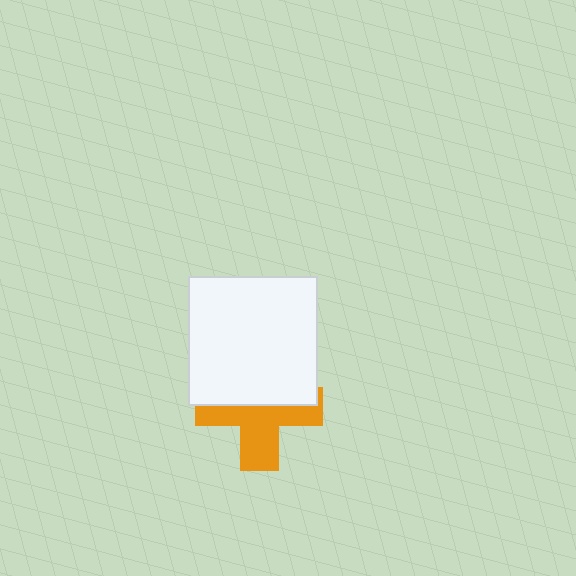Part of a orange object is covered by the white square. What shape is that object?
It is a cross.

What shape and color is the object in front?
The object in front is a white square.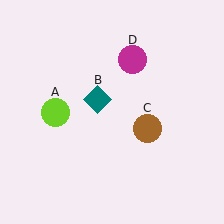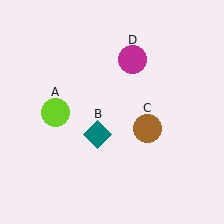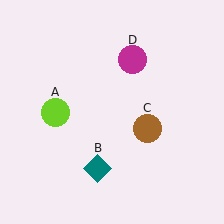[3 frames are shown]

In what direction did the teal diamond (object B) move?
The teal diamond (object B) moved down.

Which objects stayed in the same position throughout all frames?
Lime circle (object A) and brown circle (object C) and magenta circle (object D) remained stationary.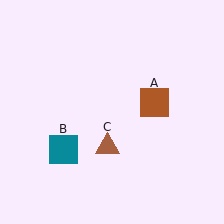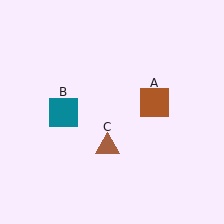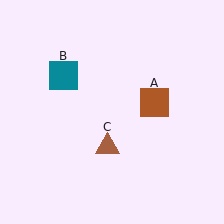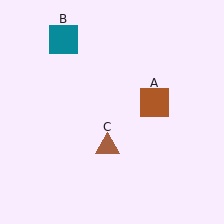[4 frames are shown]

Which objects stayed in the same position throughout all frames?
Brown square (object A) and brown triangle (object C) remained stationary.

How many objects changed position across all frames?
1 object changed position: teal square (object B).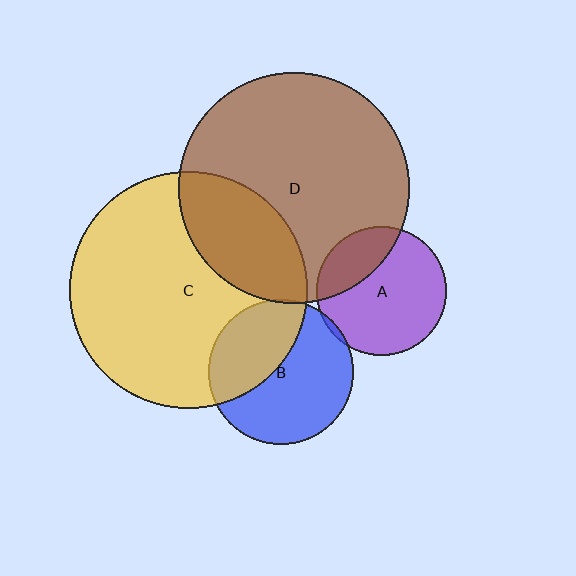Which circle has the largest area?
Circle C (yellow).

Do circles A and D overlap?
Yes.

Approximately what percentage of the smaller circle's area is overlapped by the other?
Approximately 25%.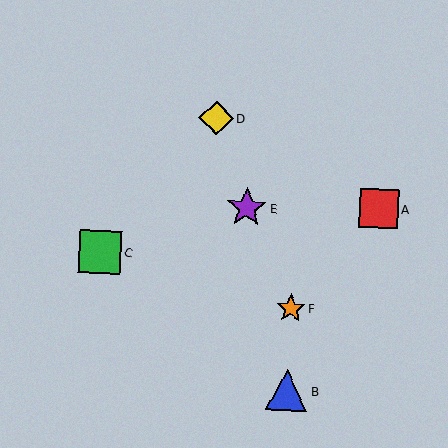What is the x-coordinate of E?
Object E is at x≈247.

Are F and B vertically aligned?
Yes, both are at x≈291.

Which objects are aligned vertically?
Objects B, F are aligned vertically.